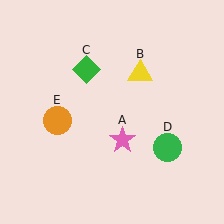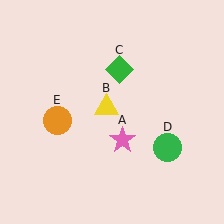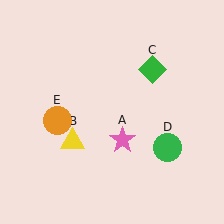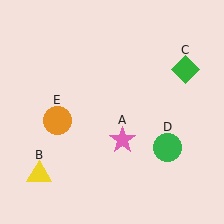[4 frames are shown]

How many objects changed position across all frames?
2 objects changed position: yellow triangle (object B), green diamond (object C).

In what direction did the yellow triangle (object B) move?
The yellow triangle (object B) moved down and to the left.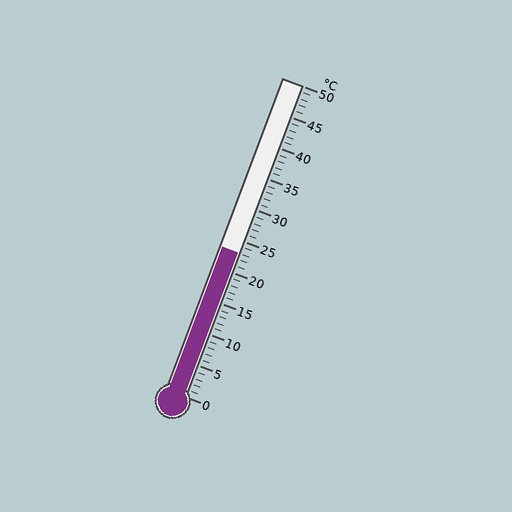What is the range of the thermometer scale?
The thermometer scale ranges from 0°C to 50°C.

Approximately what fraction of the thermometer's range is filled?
The thermometer is filled to approximately 45% of its range.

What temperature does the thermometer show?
The thermometer shows approximately 23°C.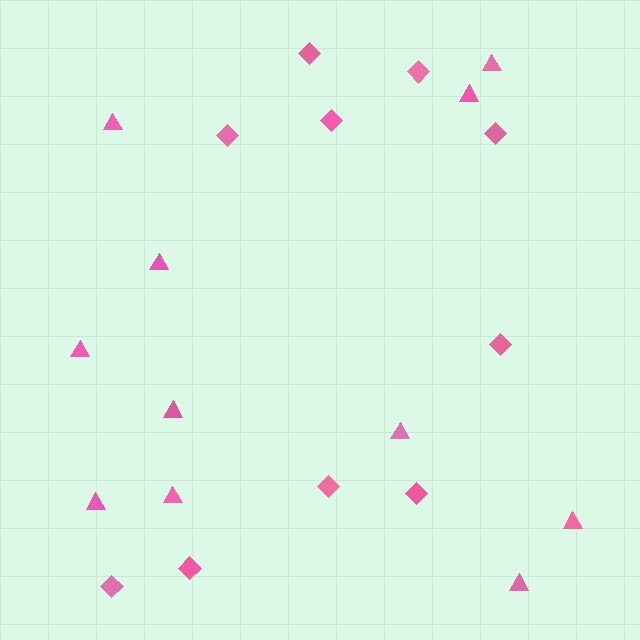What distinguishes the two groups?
There are 2 groups: one group of triangles (11) and one group of diamonds (10).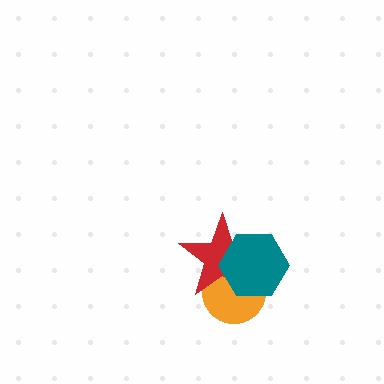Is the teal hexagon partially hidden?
No, no other shape covers it.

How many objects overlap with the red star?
2 objects overlap with the red star.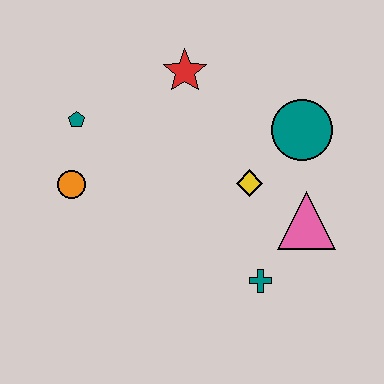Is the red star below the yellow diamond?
No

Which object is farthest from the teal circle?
The orange circle is farthest from the teal circle.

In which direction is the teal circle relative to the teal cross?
The teal circle is above the teal cross.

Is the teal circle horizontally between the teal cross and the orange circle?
No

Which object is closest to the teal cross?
The pink triangle is closest to the teal cross.